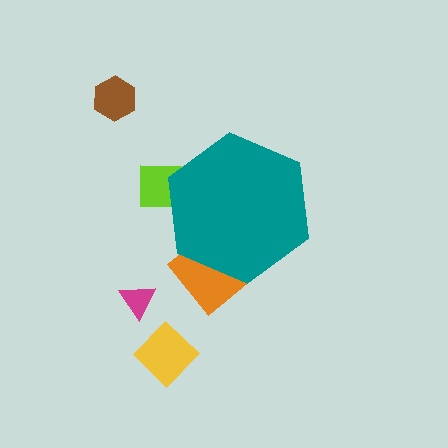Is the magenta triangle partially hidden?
No, the magenta triangle is fully visible.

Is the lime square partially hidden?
Yes, the lime square is partially hidden behind the teal hexagon.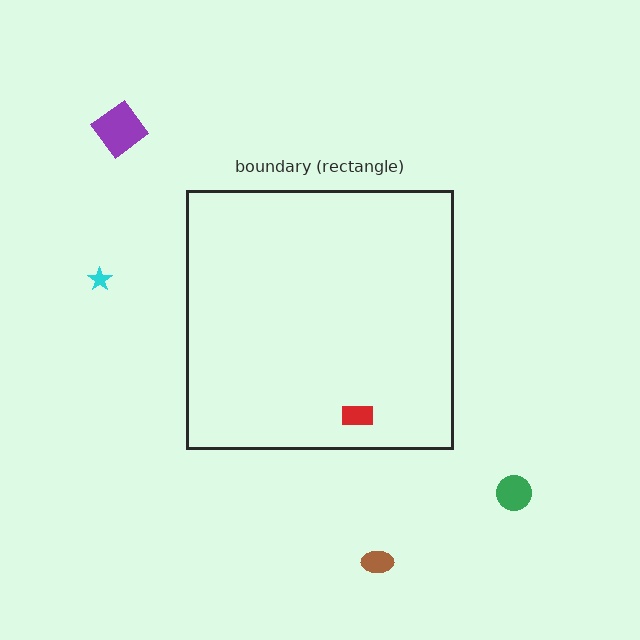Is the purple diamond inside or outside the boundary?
Outside.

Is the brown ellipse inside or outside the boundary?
Outside.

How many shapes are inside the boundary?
1 inside, 4 outside.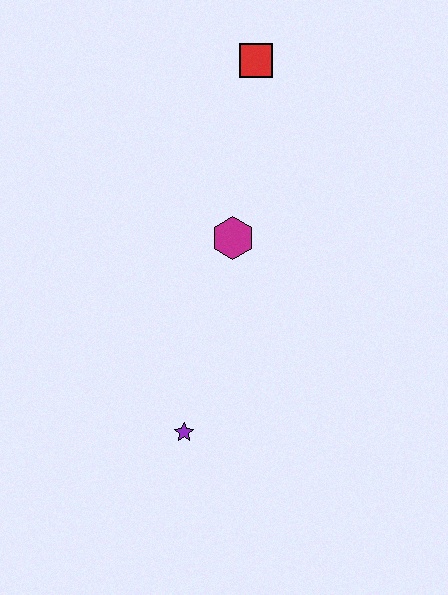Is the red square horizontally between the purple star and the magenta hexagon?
No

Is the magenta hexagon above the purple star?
Yes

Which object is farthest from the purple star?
The red square is farthest from the purple star.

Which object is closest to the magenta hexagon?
The red square is closest to the magenta hexagon.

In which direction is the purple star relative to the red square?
The purple star is below the red square.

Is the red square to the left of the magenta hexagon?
No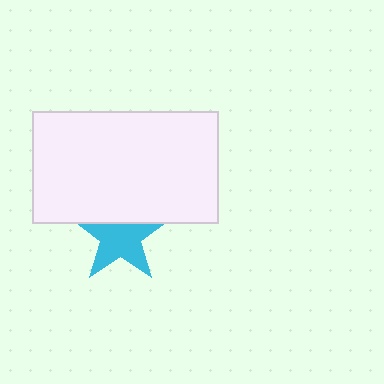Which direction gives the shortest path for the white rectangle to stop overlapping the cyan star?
Moving up gives the shortest separation.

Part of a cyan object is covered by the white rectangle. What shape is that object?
It is a star.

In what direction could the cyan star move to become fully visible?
The cyan star could move down. That would shift it out from behind the white rectangle entirely.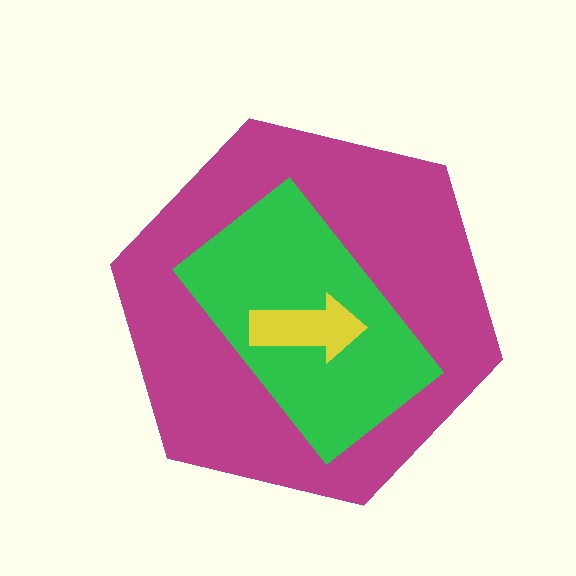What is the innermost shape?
The yellow arrow.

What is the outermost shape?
The magenta hexagon.